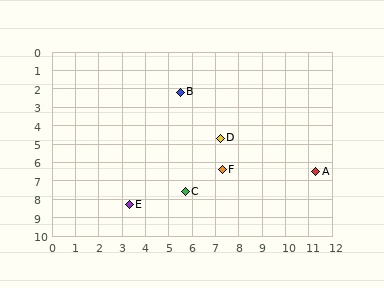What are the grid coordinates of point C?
Point C is at approximately (5.7, 7.6).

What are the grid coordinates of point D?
Point D is at approximately (7.2, 4.7).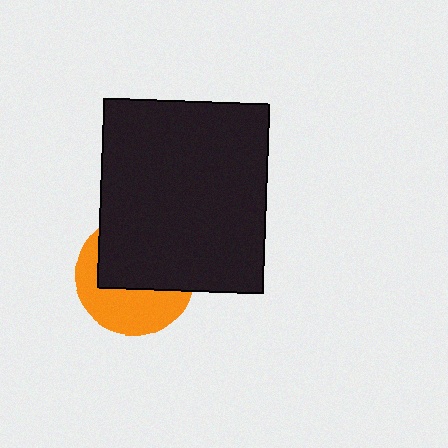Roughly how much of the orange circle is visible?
A small part of it is visible (roughly 44%).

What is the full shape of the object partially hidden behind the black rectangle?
The partially hidden object is an orange circle.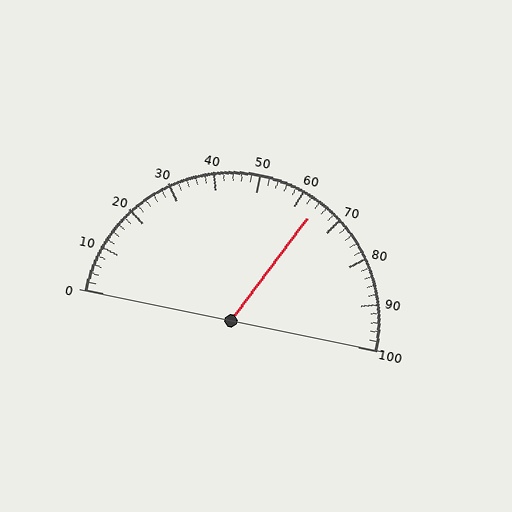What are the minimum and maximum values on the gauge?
The gauge ranges from 0 to 100.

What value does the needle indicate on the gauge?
The needle indicates approximately 64.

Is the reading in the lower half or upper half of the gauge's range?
The reading is in the upper half of the range (0 to 100).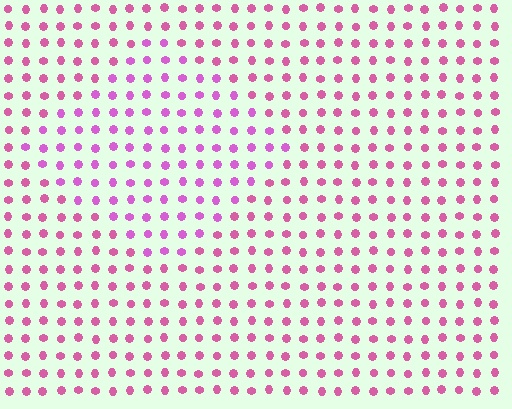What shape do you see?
I see a diamond.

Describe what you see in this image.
The image is filled with small pink elements in a uniform arrangement. A diamond-shaped region is visible where the elements are tinted to a slightly different hue, forming a subtle color boundary.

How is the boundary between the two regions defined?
The boundary is defined purely by a slight shift in hue (about 23 degrees). Spacing, size, and orientation are identical on both sides.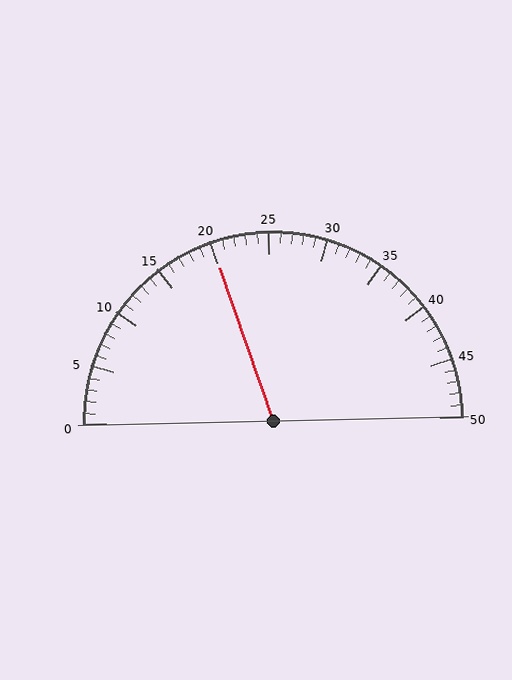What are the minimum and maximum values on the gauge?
The gauge ranges from 0 to 50.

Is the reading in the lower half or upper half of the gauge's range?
The reading is in the lower half of the range (0 to 50).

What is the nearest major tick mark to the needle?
The nearest major tick mark is 20.